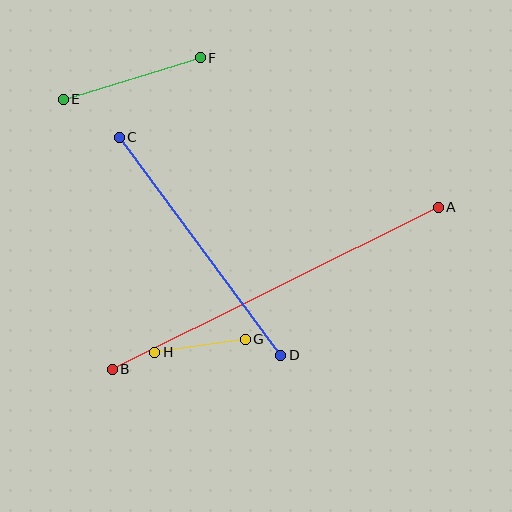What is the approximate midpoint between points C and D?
The midpoint is at approximately (200, 246) pixels.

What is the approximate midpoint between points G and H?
The midpoint is at approximately (200, 346) pixels.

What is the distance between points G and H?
The distance is approximately 91 pixels.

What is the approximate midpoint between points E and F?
The midpoint is at approximately (132, 79) pixels.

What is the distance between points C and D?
The distance is approximately 272 pixels.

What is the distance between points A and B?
The distance is approximately 364 pixels.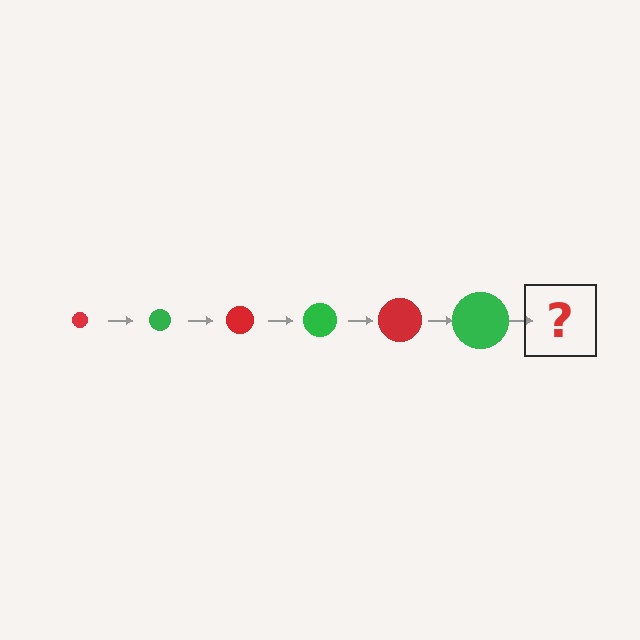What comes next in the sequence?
The next element should be a red circle, larger than the previous one.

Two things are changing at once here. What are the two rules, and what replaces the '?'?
The two rules are that the circle grows larger each step and the color cycles through red and green. The '?' should be a red circle, larger than the previous one.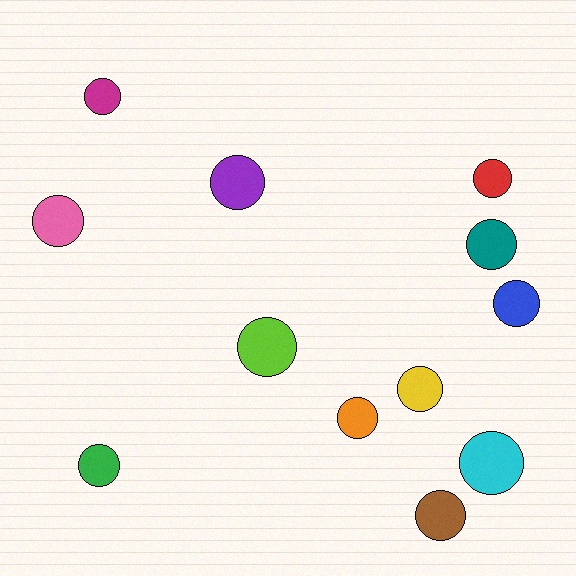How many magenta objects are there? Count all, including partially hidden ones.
There is 1 magenta object.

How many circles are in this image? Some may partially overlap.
There are 12 circles.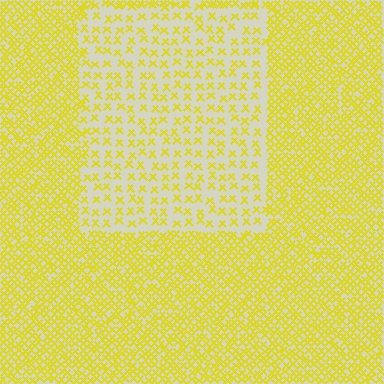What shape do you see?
I see a rectangle.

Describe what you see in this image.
The image contains small yellow elements arranged at two different densities. A rectangle-shaped region is visible where the elements are less densely packed than the surrounding area.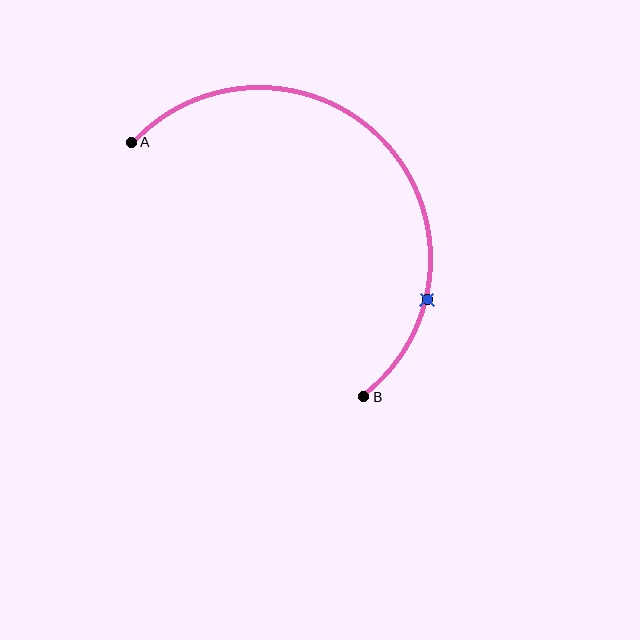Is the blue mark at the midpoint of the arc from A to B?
No. The blue mark lies on the arc but is closer to endpoint B. The arc midpoint would be at the point on the curve equidistant along the arc from both A and B.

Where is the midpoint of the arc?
The arc midpoint is the point on the curve farthest from the straight line joining A and B. It sits above and to the right of that line.